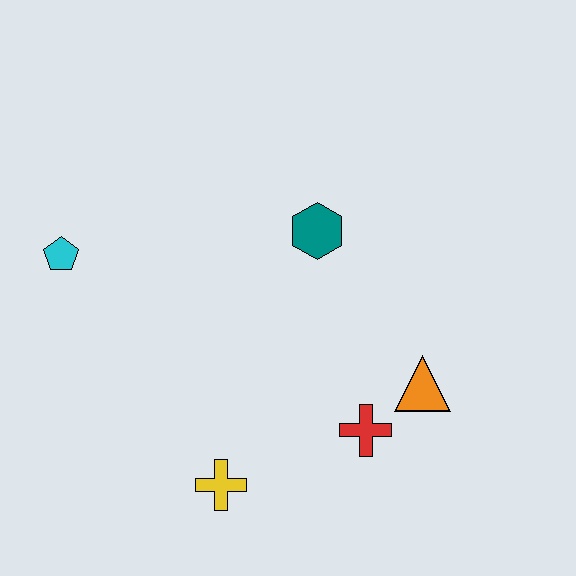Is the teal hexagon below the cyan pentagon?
No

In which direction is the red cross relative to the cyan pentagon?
The red cross is to the right of the cyan pentagon.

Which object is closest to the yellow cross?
The red cross is closest to the yellow cross.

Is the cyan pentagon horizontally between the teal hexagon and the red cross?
No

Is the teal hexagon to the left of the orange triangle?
Yes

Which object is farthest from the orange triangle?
The cyan pentagon is farthest from the orange triangle.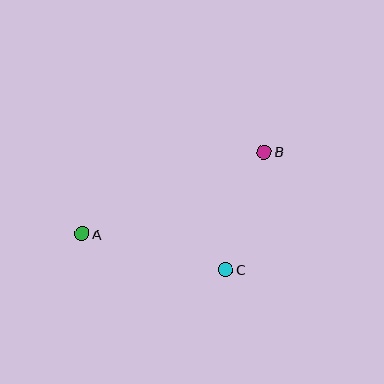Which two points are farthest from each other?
Points A and B are farthest from each other.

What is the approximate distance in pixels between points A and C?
The distance between A and C is approximately 148 pixels.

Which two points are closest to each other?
Points B and C are closest to each other.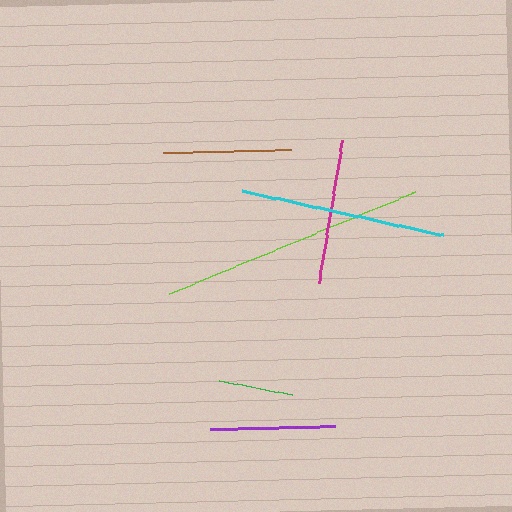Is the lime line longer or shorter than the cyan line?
The lime line is longer than the cyan line.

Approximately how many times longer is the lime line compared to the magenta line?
The lime line is approximately 1.8 times the length of the magenta line.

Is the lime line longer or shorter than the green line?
The lime line is longer than the green line.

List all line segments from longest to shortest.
From longest to shortest: lime, cyan, magenta, brown, purple, green.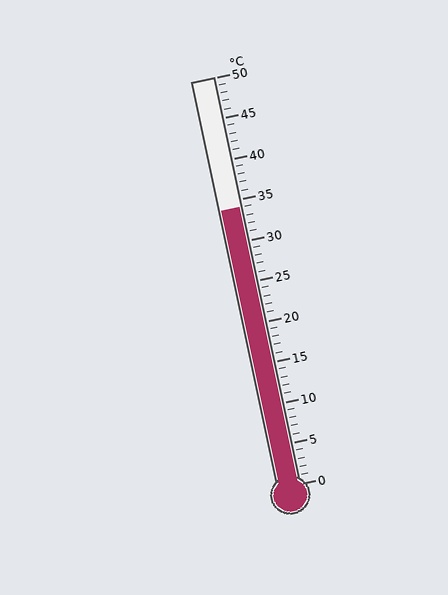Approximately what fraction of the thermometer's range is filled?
The thermometer is filled to approximately 70% of its range.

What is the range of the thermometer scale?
The thermometer scale ranges from 0°C to 50°C.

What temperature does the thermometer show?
The thermometer shows approximately 34°C.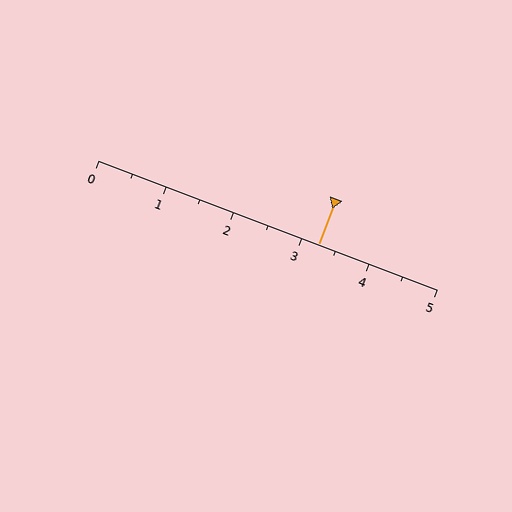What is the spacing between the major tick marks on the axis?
The major ticks are spaced 1 apart.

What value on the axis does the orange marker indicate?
The marker indicates approximately 3.2.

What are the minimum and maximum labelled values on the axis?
The axis runs from 0 to 5.